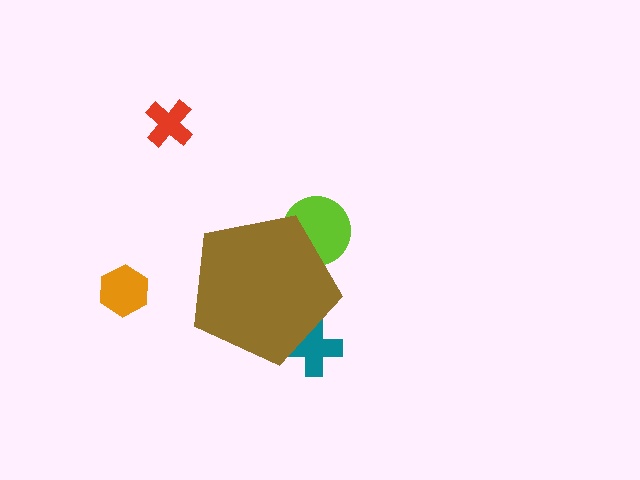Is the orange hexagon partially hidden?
No, the orange hexagon is fully visible.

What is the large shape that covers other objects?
A brown pentagon.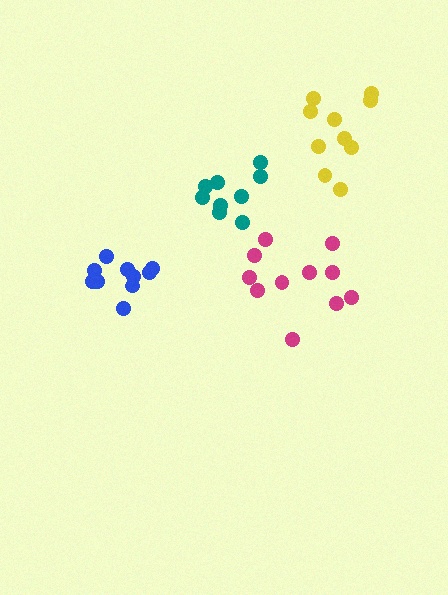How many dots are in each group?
Group 1: 9 dots, Group 2: 11 dots, Group 3: 10 dots, Group 4: 10 dots (40 total).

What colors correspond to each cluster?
The clusters are colored: teal, magenta, blue, yellow.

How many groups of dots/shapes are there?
There are 4 groups.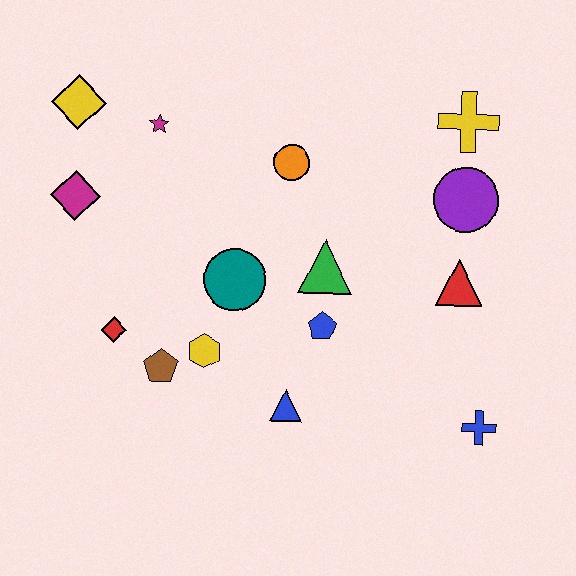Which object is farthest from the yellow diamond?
The blue cross is farthest from the yellow diamond.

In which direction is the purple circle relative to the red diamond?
The purple circle is to the right of the red diamond.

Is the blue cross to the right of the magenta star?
Yes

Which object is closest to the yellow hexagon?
The brown pentagon is closest to the yellow hexagon.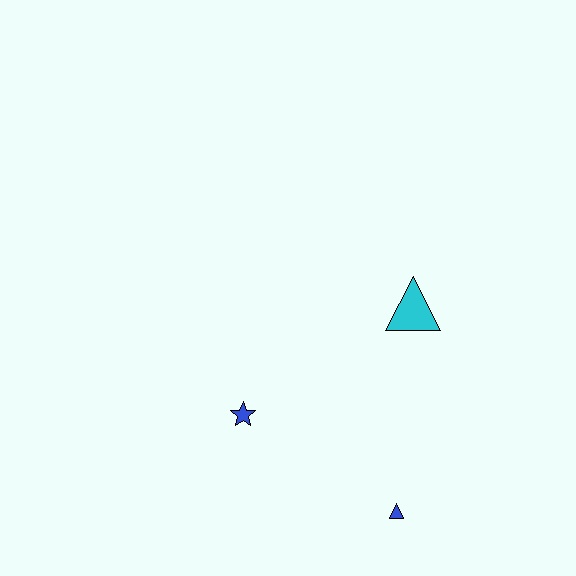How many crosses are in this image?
There are no crosses.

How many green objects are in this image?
There are no green objects.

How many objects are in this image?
There are 3 objects.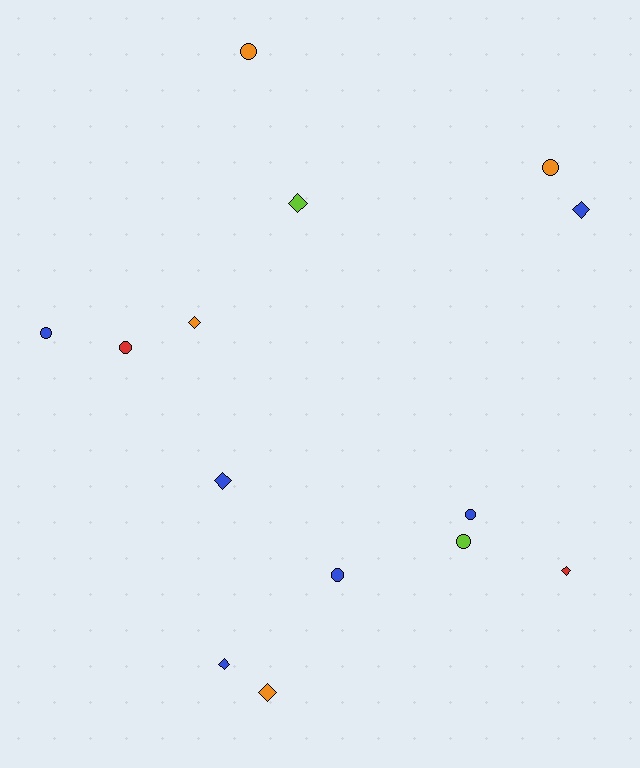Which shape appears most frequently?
Circle, with 7 objects.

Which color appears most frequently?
Blue, with 6 objects.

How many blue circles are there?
There are 3 blue circles.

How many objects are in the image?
There are 14 objects.